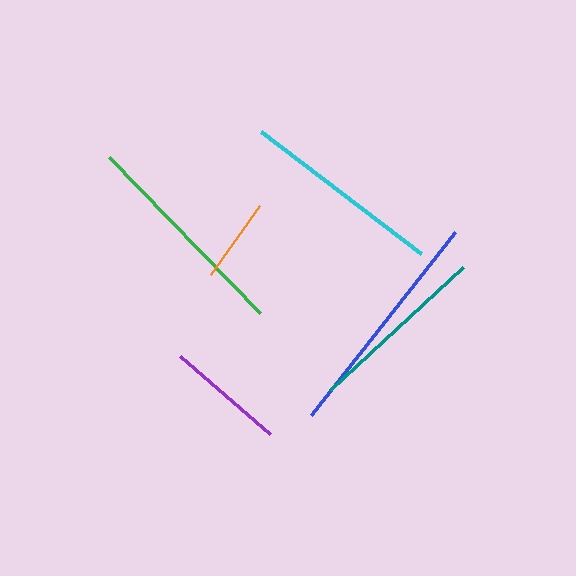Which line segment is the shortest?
The orange line is the shortest at approximately 85 pixels.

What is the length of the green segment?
The green segment is approximately 217 pixels long.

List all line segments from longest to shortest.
From longest to shortest: blue, green, cyan, teal, purple, orange.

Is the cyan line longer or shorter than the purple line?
The cyan line is longer than the purple line.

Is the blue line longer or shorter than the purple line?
The blue line is longer than the purple line.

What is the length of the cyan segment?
The cyan segment is approximately 202 pixels long.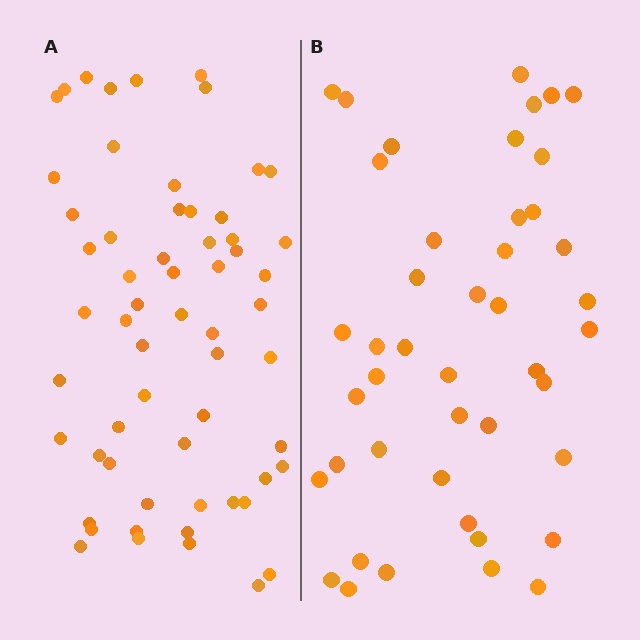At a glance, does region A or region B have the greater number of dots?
Region A (the left region) has more dots.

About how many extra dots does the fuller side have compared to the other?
Region A has approximately 15 more dots than region B.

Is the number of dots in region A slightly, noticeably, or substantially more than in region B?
Region A has noticeably more, but not dramatically so. The ratio is roughly 1.4 to 1.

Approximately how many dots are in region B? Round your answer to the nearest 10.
About 40 dots. (The exact count is 44, which rounds to 40.)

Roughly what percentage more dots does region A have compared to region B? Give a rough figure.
About 35% more.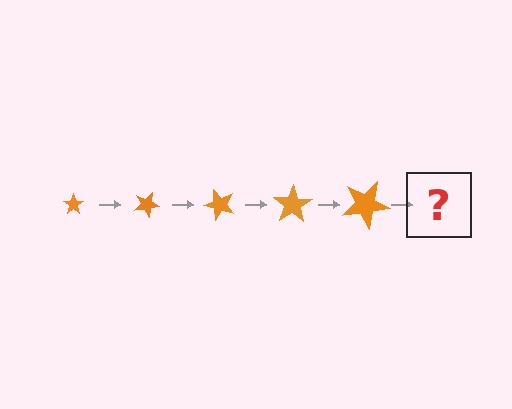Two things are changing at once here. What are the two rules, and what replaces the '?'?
The two rules are that the star grows larger each step and it rotates 25 degrees each step. The '?' should be a star, larger than the previous one and rotated 125 degrees from the start.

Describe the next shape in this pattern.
It should be a star, larger than the previous one and rotated 125 degrees from the start.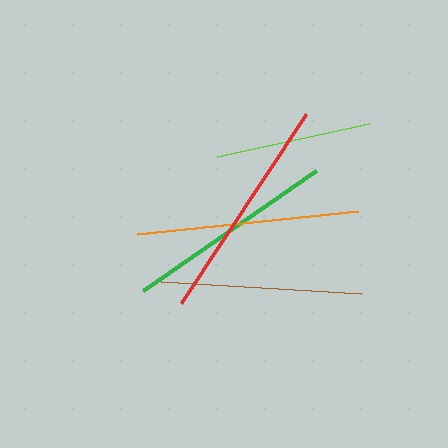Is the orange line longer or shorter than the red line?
The red line is longer than the orange line.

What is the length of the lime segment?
The lime segment is approximately 156 pixels long.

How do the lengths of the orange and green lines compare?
The orange and green lines are approximately the same length.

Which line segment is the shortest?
The lime line is the shortest at approximately 156 pixels.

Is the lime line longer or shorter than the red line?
The red line is longer than the lime line.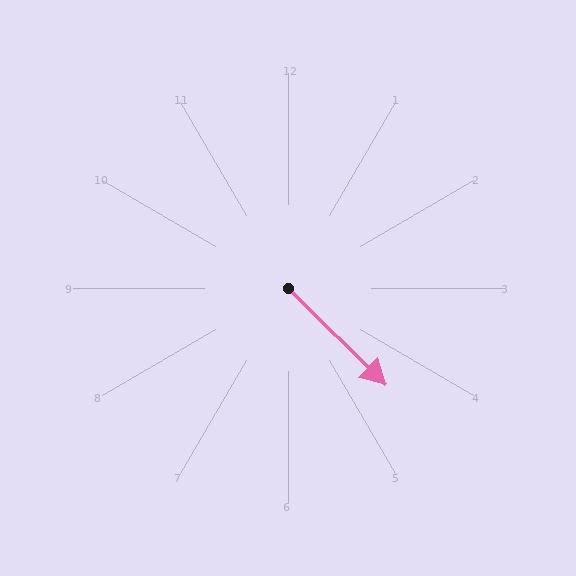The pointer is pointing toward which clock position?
Roughly 4 o'clock.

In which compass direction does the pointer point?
Southeast.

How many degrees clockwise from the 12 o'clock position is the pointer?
Approximately 135 degrees.